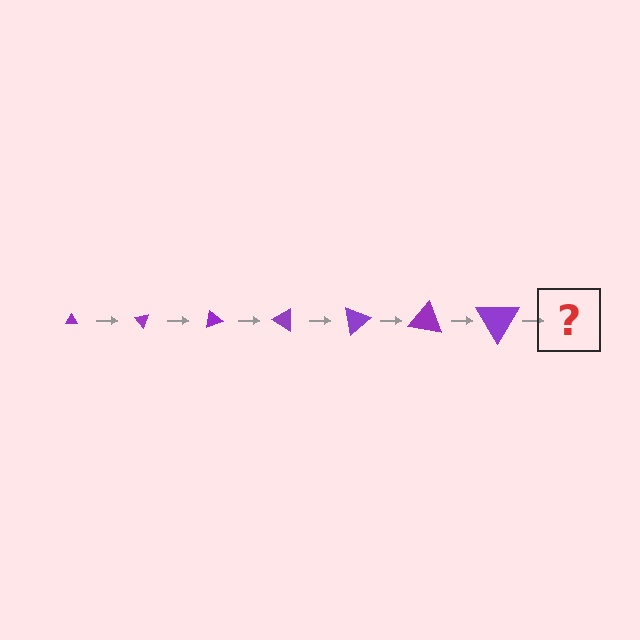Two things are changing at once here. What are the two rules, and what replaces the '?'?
The two rules are that the triangle grows larger each step and it rotates 50 degrees each step. The '?' should be a triangle, larger than the previous one and rotated 350 degrees from the start.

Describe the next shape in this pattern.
It should be a triangle, larger than the previous one and rotated 350 degrees from the start.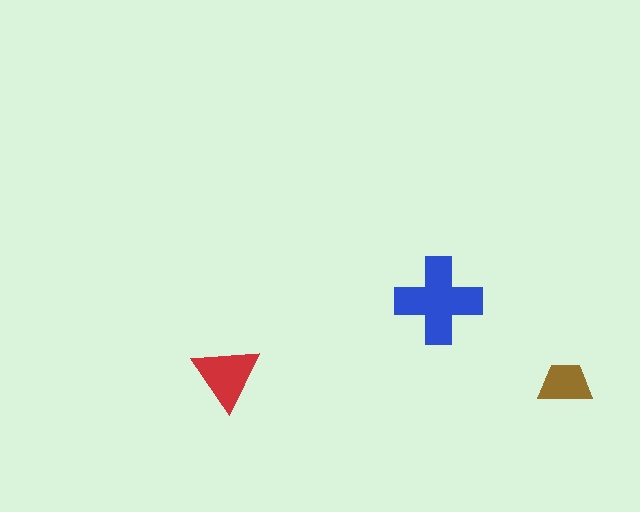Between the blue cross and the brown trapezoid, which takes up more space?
The blue cross.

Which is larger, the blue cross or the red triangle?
The blue cross.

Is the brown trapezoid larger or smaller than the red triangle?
Smaller.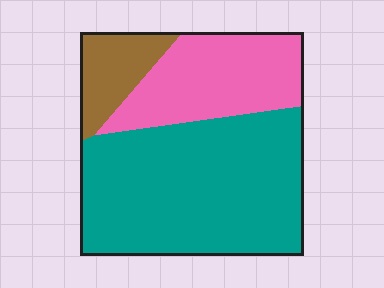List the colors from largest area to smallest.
From largest to smallest: teal, pink, brown.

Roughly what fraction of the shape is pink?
Pink covers roughly 30% of the shape.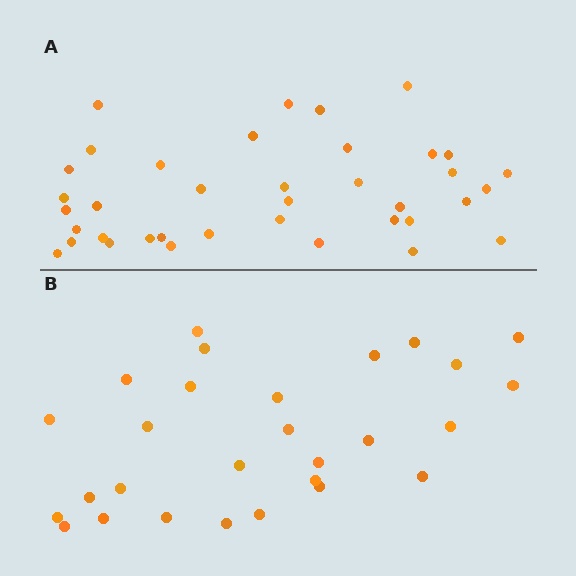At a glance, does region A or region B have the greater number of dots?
Region A (the top region) has more dots.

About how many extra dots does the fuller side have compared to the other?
Region A has roughly 10 or so more dots than region B.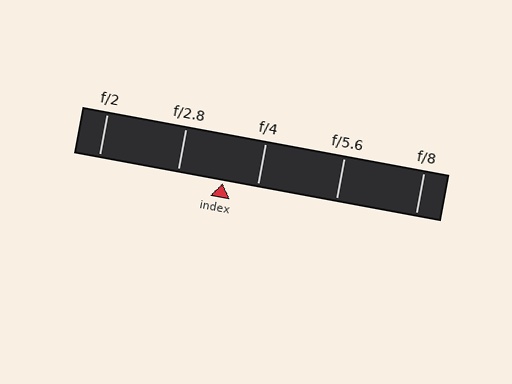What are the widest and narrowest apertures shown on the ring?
The widest aperture shown is f/2 and the narrowest is f/8.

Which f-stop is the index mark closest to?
The index mark is closest to f/4.